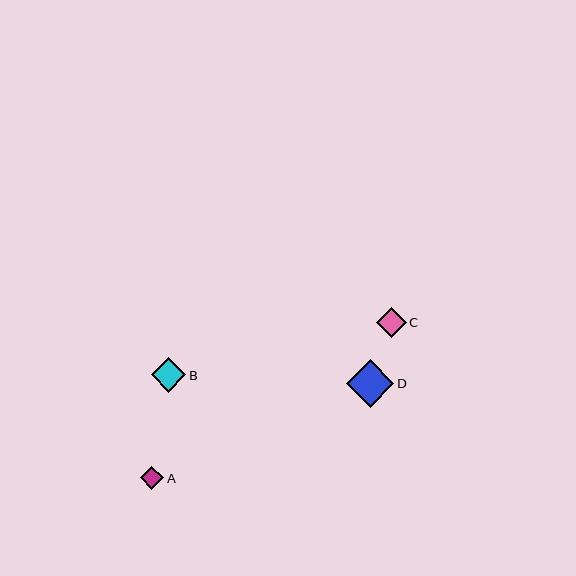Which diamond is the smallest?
Diamond A is the smallest with a size of approximately 23 pixels.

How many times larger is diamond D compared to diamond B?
Diamond D is approximately 1.4 times the size of diamond B.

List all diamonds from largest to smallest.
From largest to smallest: D, B, C, A.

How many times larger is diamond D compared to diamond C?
Diamond D is approximately 1.6 times the size of diamond C.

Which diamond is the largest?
Diamond D is the largest with a size of approximately 48 pixels.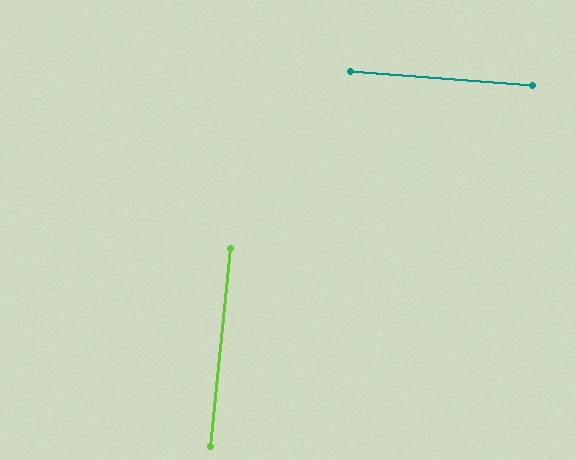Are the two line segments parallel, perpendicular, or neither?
Perpendicular — they meet at approximately 89°.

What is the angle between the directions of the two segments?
Approximately 89 degrees.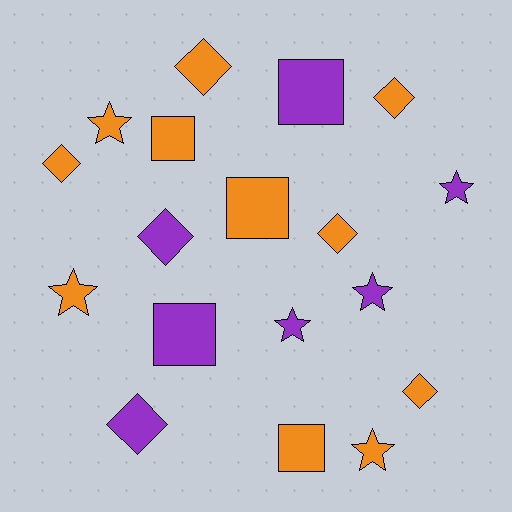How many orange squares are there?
There are 3 orange squares.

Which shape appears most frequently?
Diamond, with 7 objects.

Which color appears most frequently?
Orange, with 11 objects.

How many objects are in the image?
There are 18 objects.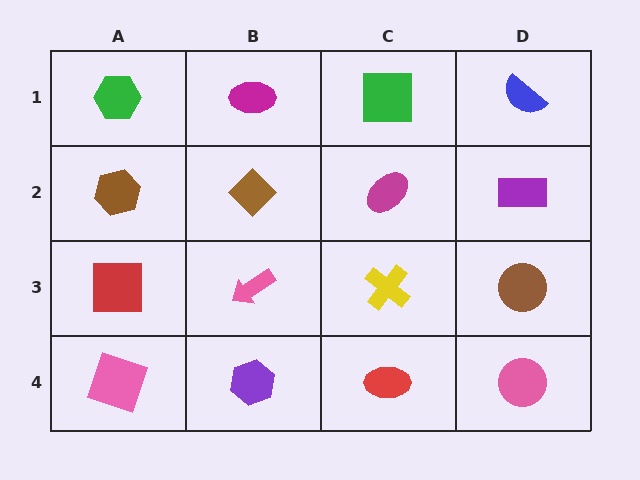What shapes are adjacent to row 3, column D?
A purple rectangle (row 2, column D), a pink circle (row 4, column D), a yellow cross (row 3, column C).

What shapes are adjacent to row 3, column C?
A magenta ellipse (row 2, column C), a red ellipse (row 4, column C), a pink arrow (row 3, column B), a brown circle (row 3, column D).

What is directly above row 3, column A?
A brown hexagon.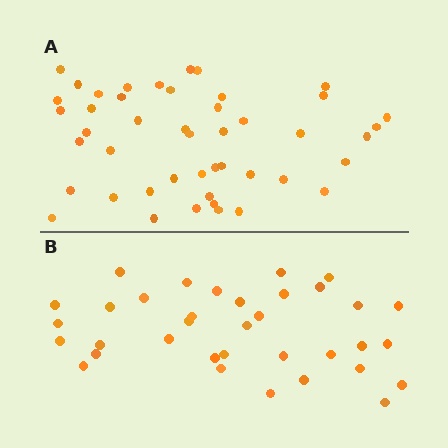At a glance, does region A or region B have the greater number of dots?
Region A (the top region) has more dots.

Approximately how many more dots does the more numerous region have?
Region A has roughly 12 or so more dots than region B.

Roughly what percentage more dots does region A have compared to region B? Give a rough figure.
About 30% more.